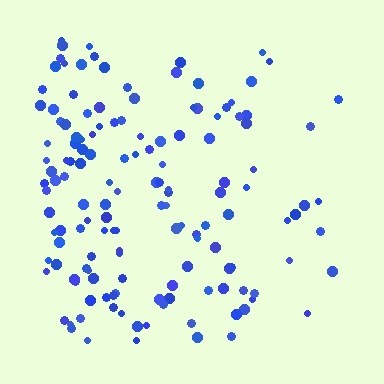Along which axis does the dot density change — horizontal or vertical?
Horizontal.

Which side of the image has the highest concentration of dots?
The left.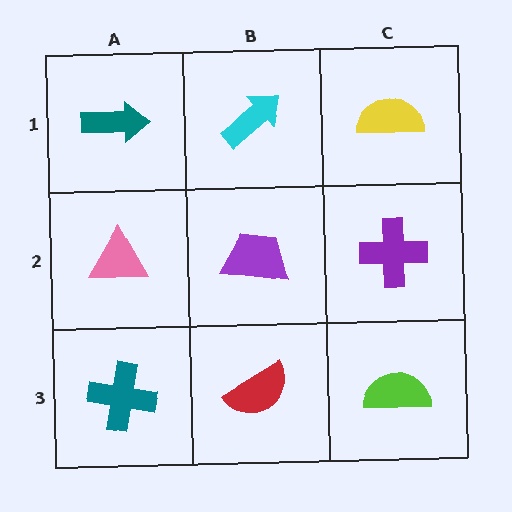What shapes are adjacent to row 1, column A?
A pink triangle (row 2, column A), a cyan arrow (row 1, column B).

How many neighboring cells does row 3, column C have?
2.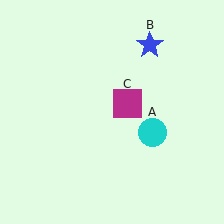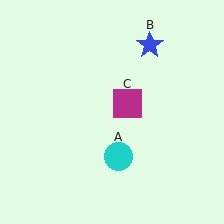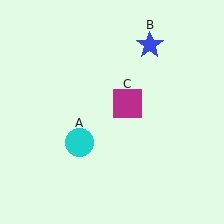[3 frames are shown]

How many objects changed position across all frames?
1 object changed position: cyan circle (object A).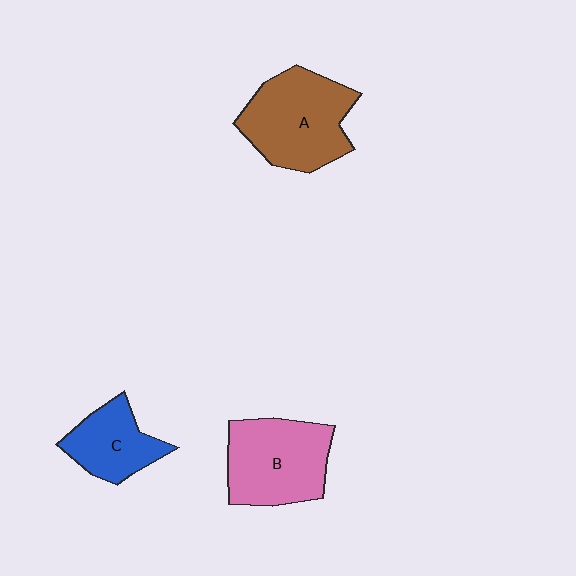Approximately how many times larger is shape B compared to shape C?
Approximately 1.5 times.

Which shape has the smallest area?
Shape C (blue).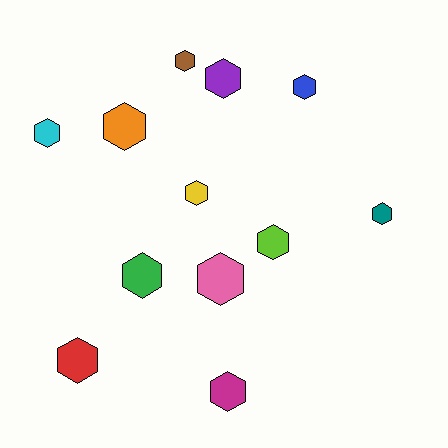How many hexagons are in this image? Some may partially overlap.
There are 12 hexagons.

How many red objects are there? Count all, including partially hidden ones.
There is 1 red object.